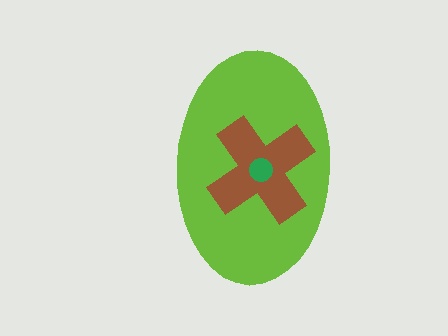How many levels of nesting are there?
3.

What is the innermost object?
The green circle.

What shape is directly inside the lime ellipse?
The brown cross.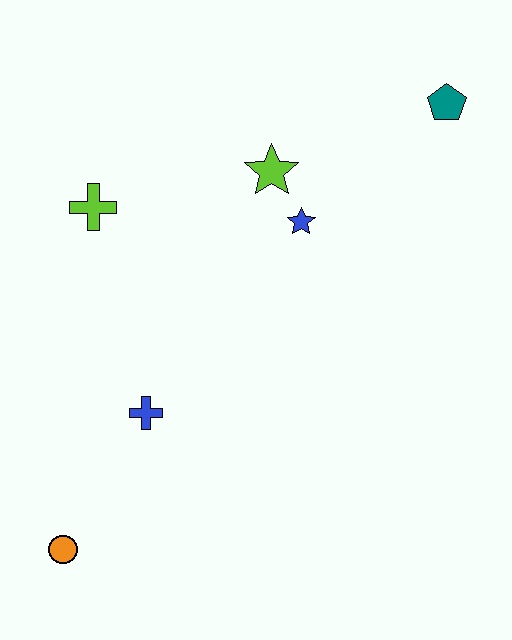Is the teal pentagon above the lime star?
Yes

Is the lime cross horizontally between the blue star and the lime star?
No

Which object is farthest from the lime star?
The orange circle is farthest from the lime star.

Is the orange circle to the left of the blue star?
Yes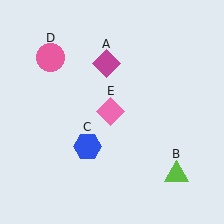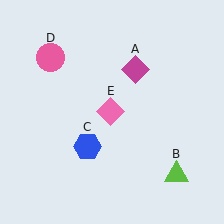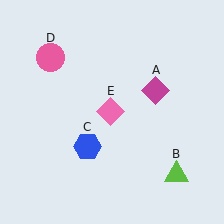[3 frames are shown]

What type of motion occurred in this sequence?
The magenta diamond (object A) rotated clockwise around the center of the scene.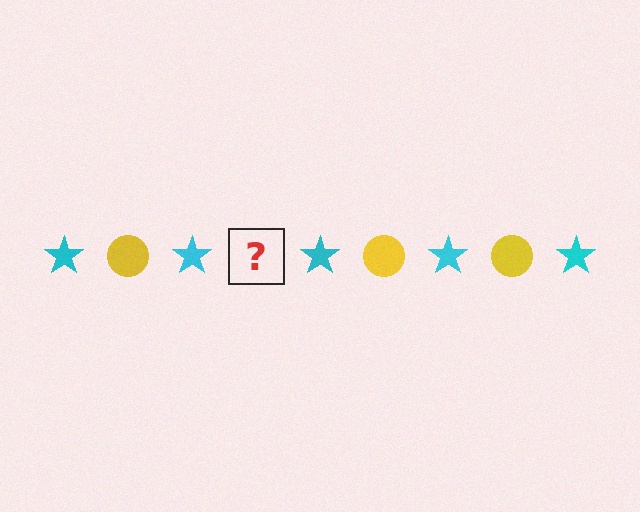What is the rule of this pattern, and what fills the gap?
The rule is that the pattern alternates between cyan star and yellow circle. The gap should be filled with a yellow circle.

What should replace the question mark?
The question mark should be replaced with a yellow circle.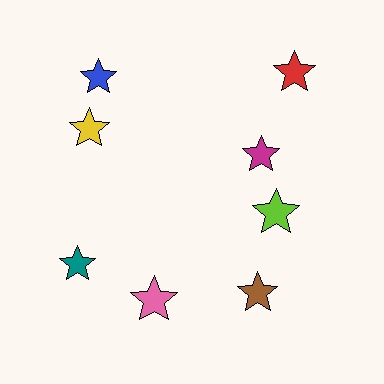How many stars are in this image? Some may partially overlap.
There are 8 stars.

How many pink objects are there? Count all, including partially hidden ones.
There is 1 pink object.